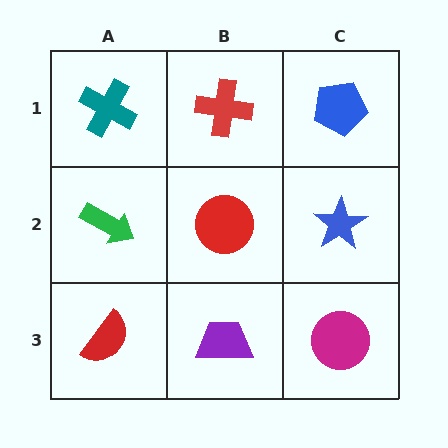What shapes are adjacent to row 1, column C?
A blue star (row 2, column C), a red cross (row 1, column B).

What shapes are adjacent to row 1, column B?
A red circle (row 2, column B), a teal cross (row 1, column A), a blue pentagon (row 1, column C).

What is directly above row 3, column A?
A green arrow.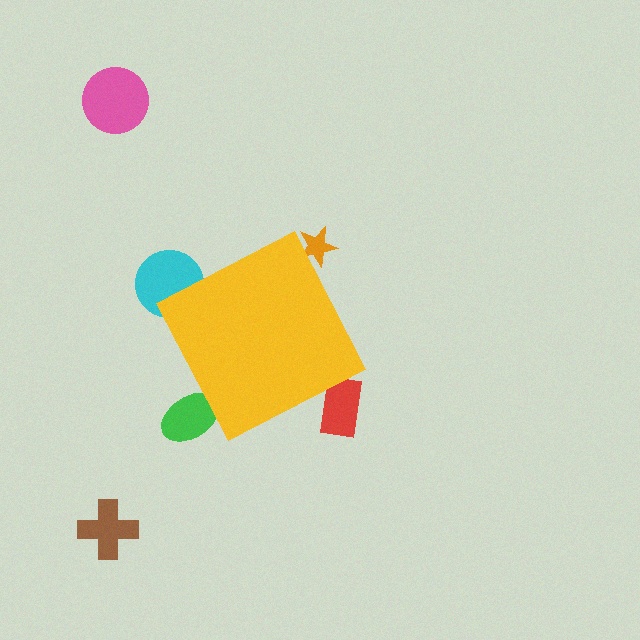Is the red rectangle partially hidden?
Yes, the red rectangle is partially hidden behind the yellow diamond.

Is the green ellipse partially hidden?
Yes, the green ellipse is partially hidden behind the yellow diamond.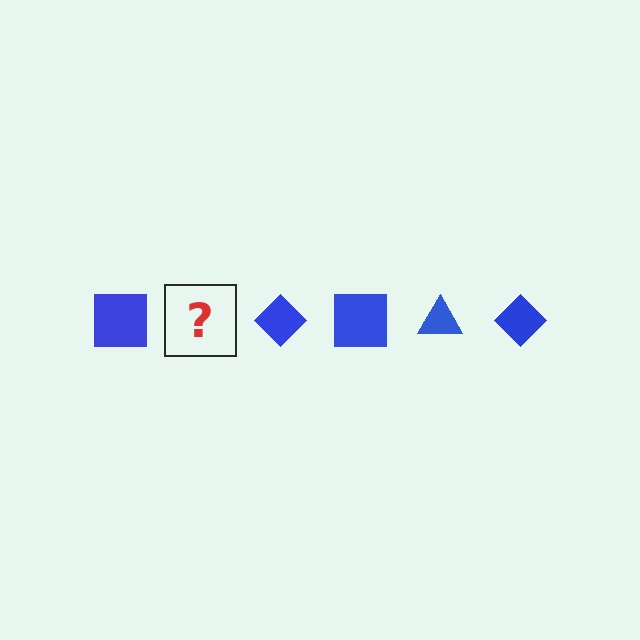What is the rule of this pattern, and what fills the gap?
The rule is that the pattern cycles through square, triangle, diamond shapes in blue. The gap should be filled with a blue triangle.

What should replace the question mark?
The question mark should be replaced with a blue triangle.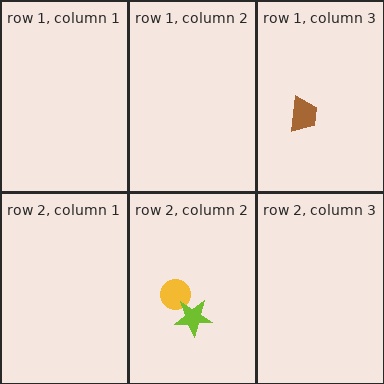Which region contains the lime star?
The row 2, column 2 region.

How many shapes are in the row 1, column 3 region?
1.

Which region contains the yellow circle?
The row 2, column 2 region.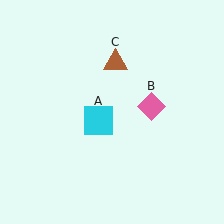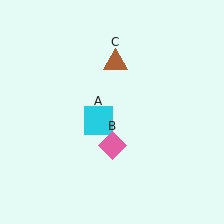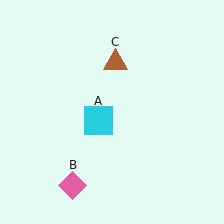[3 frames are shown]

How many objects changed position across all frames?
1 object changed position: pink diamond (object B).